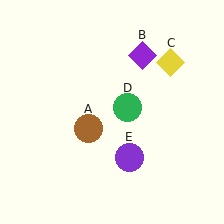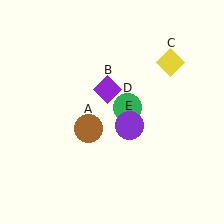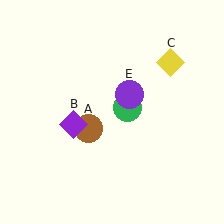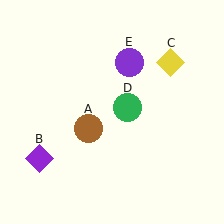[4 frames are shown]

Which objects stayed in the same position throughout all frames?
Brown circle (object A) and yellow diamond (object C) and green circle (object D) remained stationary.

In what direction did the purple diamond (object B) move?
The purple diamond (object B) moved down and to the left.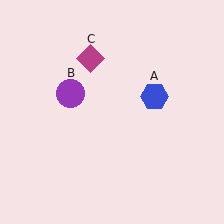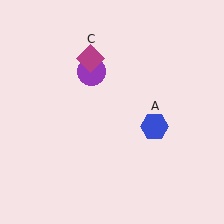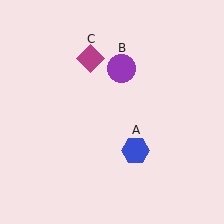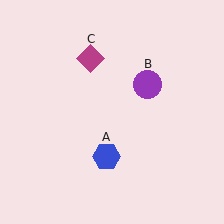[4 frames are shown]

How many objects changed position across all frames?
2 objects changed position: blue hexagon (object A), purple circle (object B).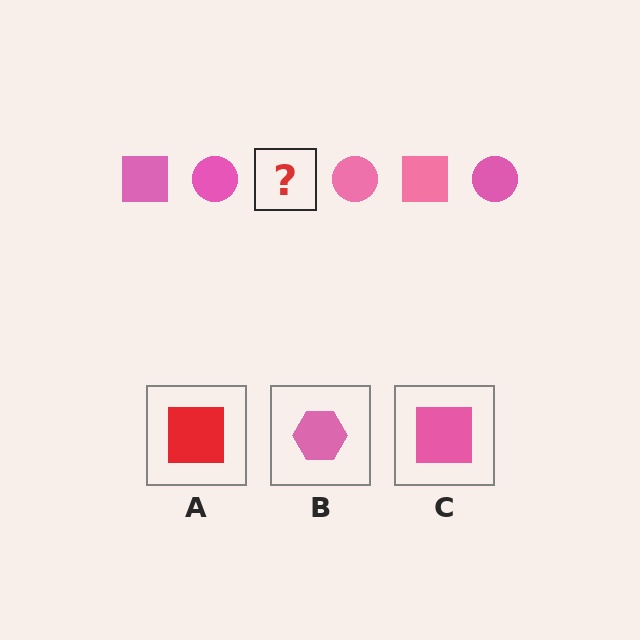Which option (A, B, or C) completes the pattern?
C.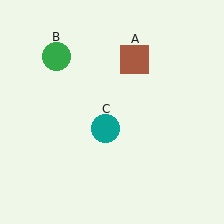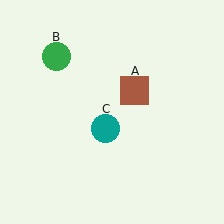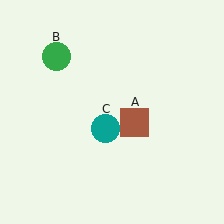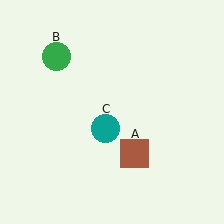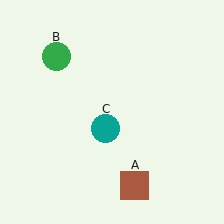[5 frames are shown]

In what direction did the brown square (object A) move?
The brown square (object A) moved down.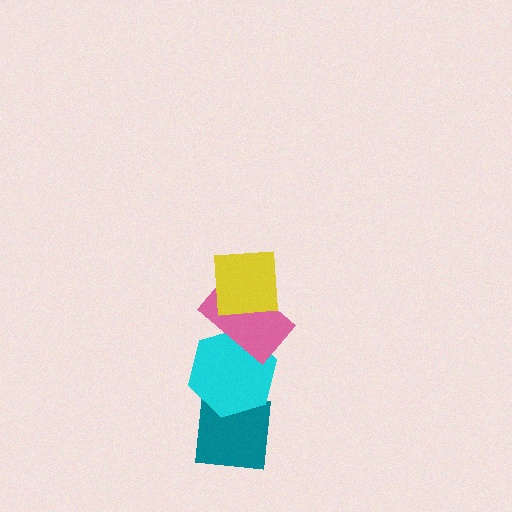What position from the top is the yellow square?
The yellow square is 1st from the top.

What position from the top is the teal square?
The teal square is 4th from the top.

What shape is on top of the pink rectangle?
The yellow square is on top of the pink rectangle.